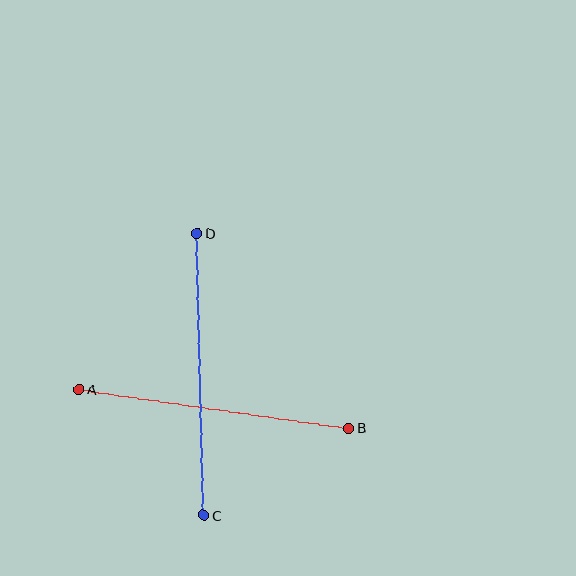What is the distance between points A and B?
The distance is approximately 273 pixels.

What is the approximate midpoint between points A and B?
The midpoint is at approximately (214, 408) pixels.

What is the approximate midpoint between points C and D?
The midpoint is at approximately (200, 374) pixels.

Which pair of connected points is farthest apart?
Points C and D are farthest apart.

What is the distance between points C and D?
The distance is approximately 282 pixels.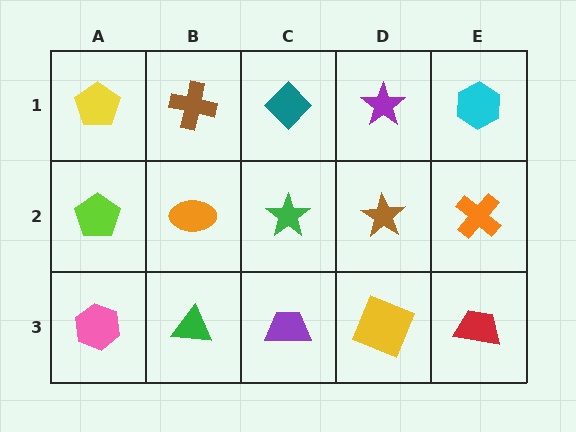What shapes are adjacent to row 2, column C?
A teal diamond (row 1, column C), a purple trapezoid (row 3, column C), an orange ellipse (row 2, column B), a brown star (row 2, column D).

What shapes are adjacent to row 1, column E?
An orange cross (row 2, column E), a purple star (row 1, column D).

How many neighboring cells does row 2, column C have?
4.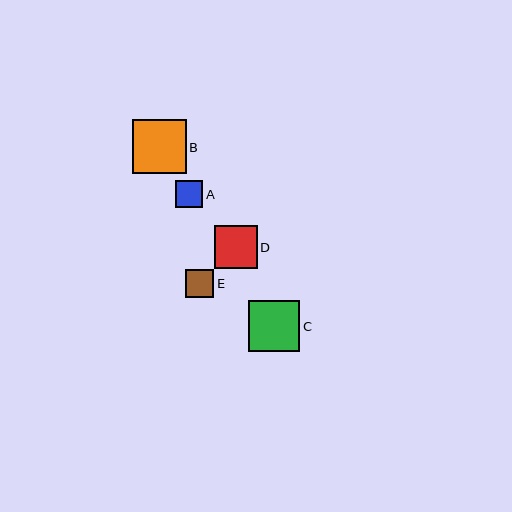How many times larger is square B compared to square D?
Square B is approximately 1.3 times the size of square D.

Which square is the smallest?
Square A is the smallest with a size of approximately 27 pixels.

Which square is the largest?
Square B is the largest with a size of approximately 54 pixels.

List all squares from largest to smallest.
From largest to smallest: B, C, D, E, A.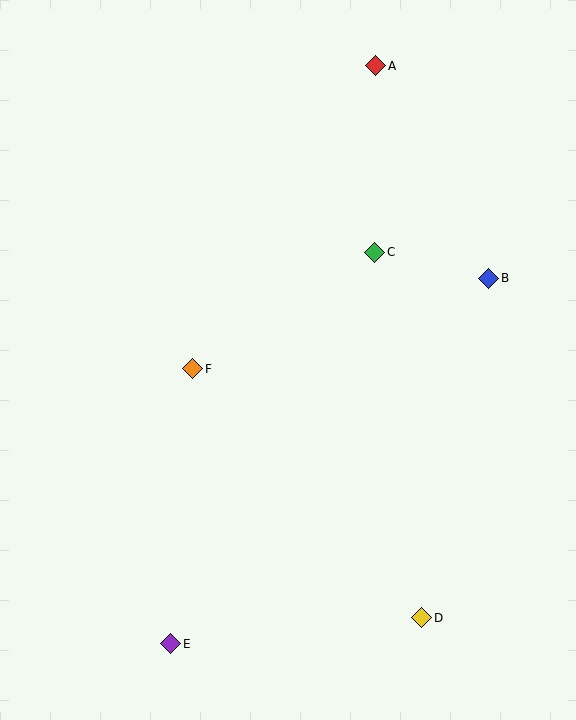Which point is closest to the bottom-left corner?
Point E is closest to the bottom-left corner.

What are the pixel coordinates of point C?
Point C is at (375, 252).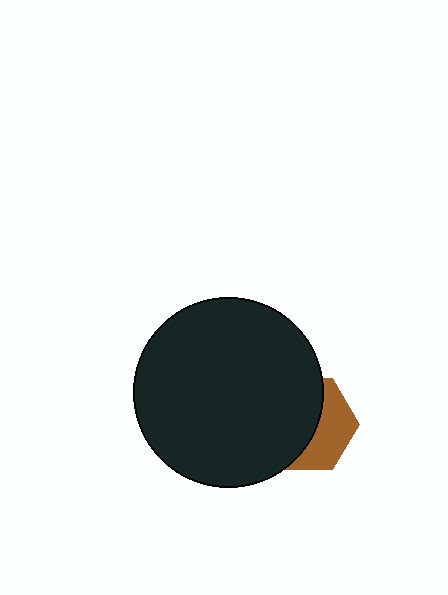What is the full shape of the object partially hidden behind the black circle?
The partially hidden object is a brown hexagon.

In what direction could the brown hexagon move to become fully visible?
The brown hexagon could move right. That would shift it out from behind the black circle entirely.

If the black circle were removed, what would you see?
You would see the complete brown hexagon.